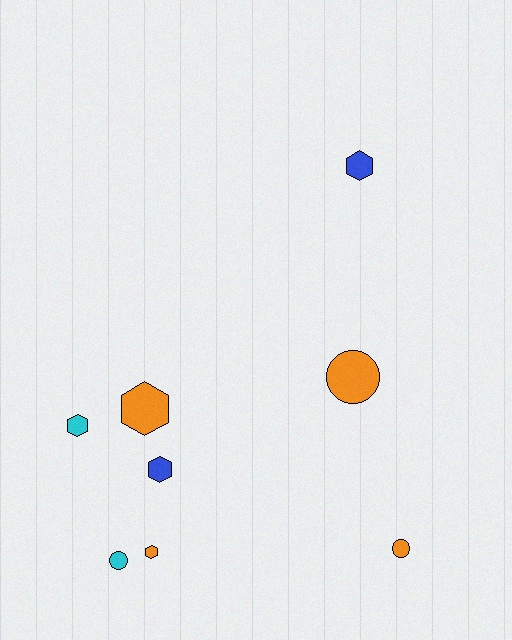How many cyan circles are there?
There is 1 cyan circle.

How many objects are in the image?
There are 8 objects.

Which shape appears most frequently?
Hexagon, with 5 objects.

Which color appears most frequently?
Orange, with 4 objects.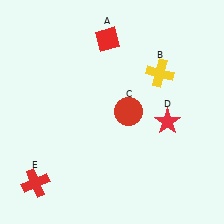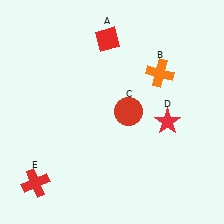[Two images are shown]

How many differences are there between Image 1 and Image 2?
There is 1 difference between the two images.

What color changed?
The cross (B) changed from yellow in Image 1 to orange in Image 2.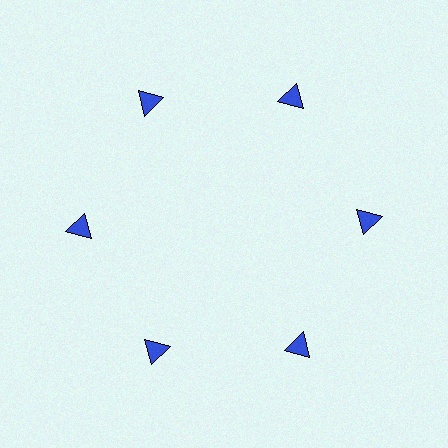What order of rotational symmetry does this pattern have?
This pattern has 6-fold rotational symmetry.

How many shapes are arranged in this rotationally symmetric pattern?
There are 6 shapes, arranged in 6 groups of 1.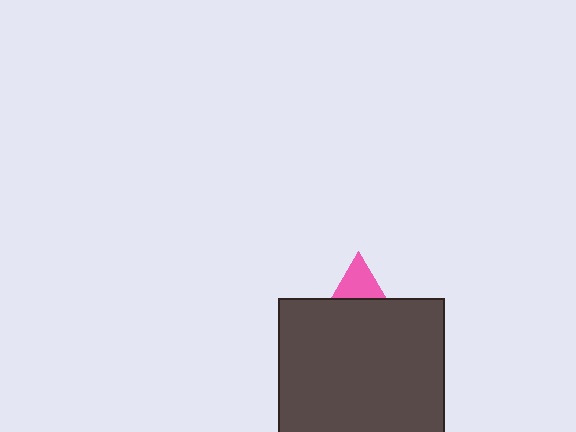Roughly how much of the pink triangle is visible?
A small part of it is visible (roughly 31%).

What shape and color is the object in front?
The object in front is a dark gray square.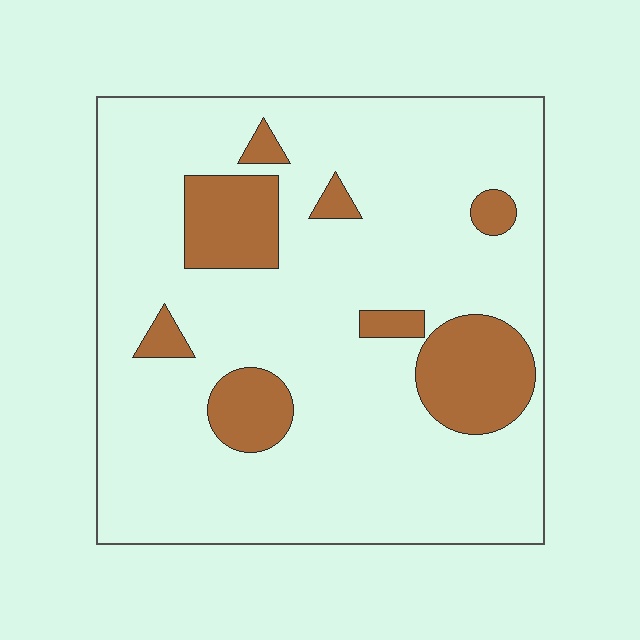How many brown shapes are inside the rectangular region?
8.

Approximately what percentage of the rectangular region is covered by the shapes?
Approximately 15%.